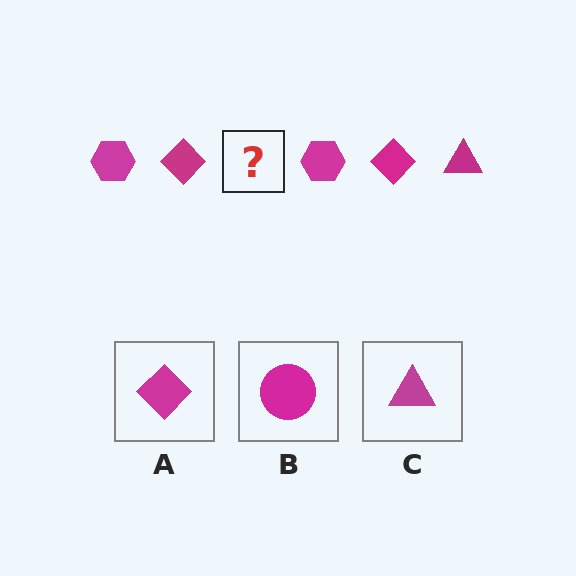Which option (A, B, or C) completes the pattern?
C.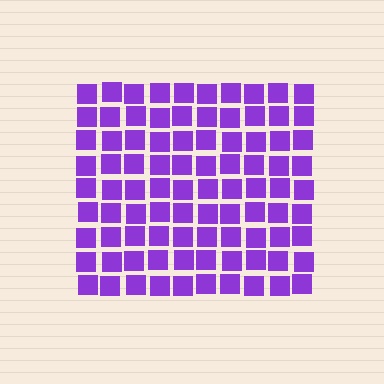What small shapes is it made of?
It is made of small squares.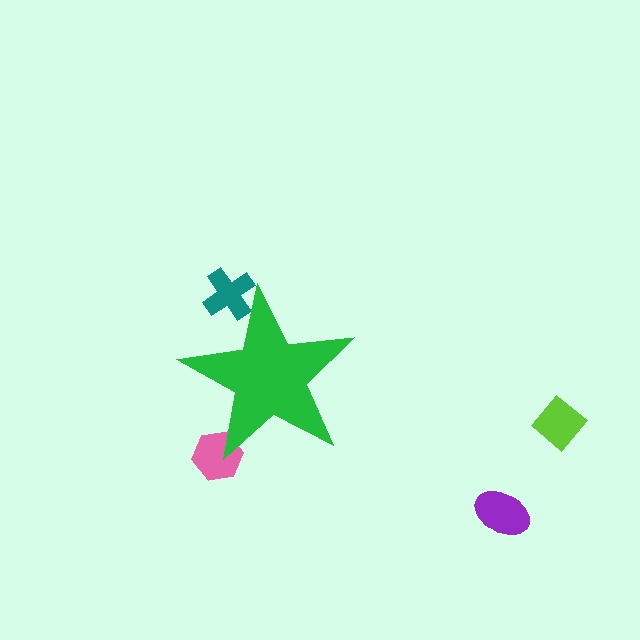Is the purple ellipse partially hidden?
No, the purple ellipse is fully visible.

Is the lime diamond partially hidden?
No, the lime diamond is fully visible.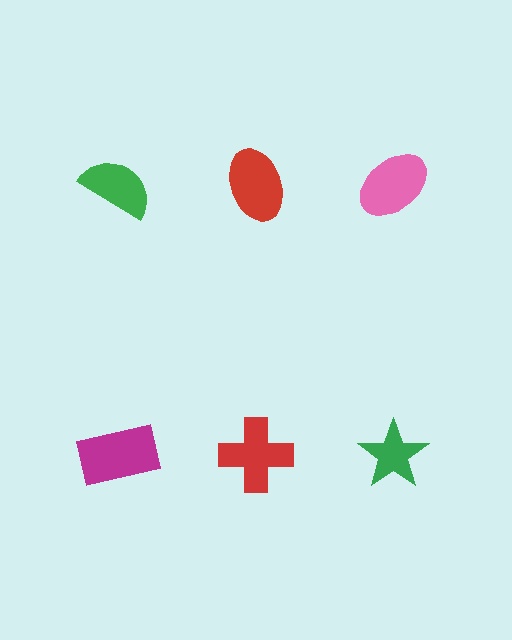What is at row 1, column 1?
A green semicircle.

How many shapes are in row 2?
3 shapes.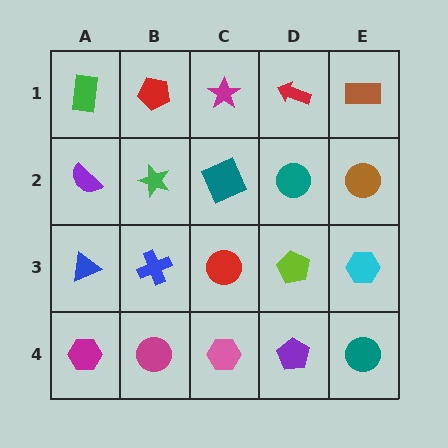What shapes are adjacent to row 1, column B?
A green star (row 2, column B), a green rectangle (row 1, column A), a magenta star (row 1, column C).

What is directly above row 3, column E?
A brown circle.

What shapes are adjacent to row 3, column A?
A purple semicircle (row 2, column A), a magenta hexagon (row 4, column A), a blue cross (row 3, column B).